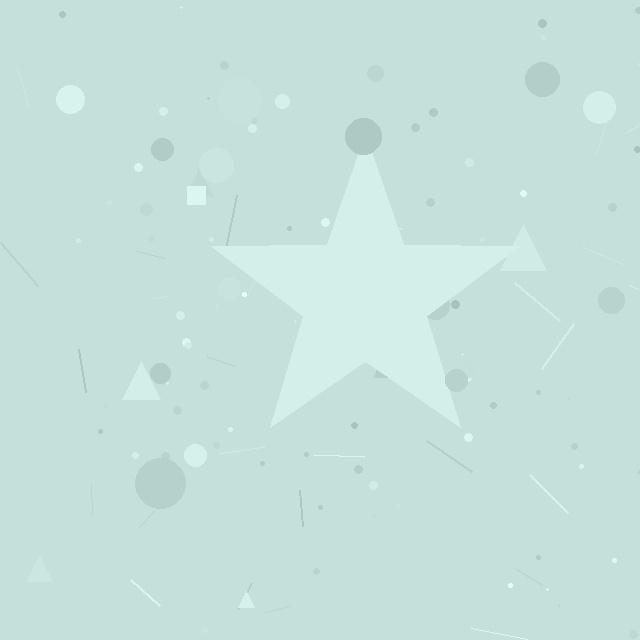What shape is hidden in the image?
A star is hidden in the image.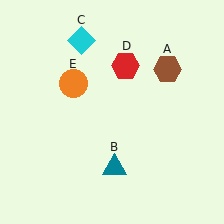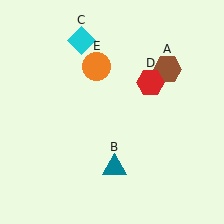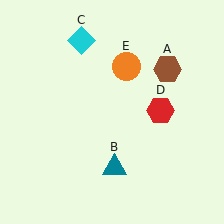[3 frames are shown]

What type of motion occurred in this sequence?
The red hexagon (object D), orange circle (object E) rotated clockwise around the center of the scene.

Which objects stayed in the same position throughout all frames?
Brown hexagon (object A) and teal triangle (object B) and cyan diamond (object C) remained stationary.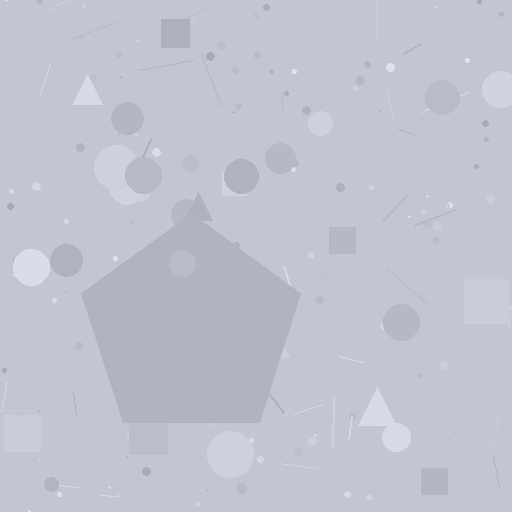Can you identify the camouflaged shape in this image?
The camouflaged shape is a pentagon.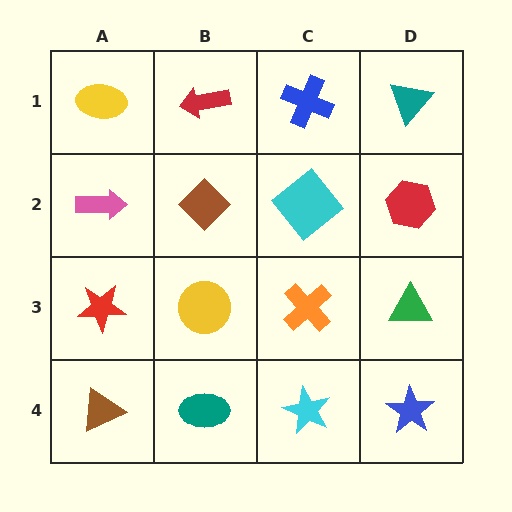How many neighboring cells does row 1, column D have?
2.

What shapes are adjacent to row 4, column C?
An orange cross (row 3, column C), a teal ellipse (row 4, column B), a blue star (row 4, column D).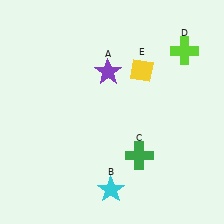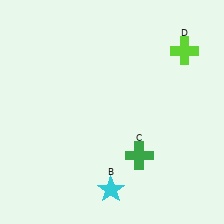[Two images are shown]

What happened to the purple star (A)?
The purple star (A) was removed in Image 2. It was in the top-left area of Image 1.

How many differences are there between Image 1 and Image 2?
There are 2 differences between the two images.